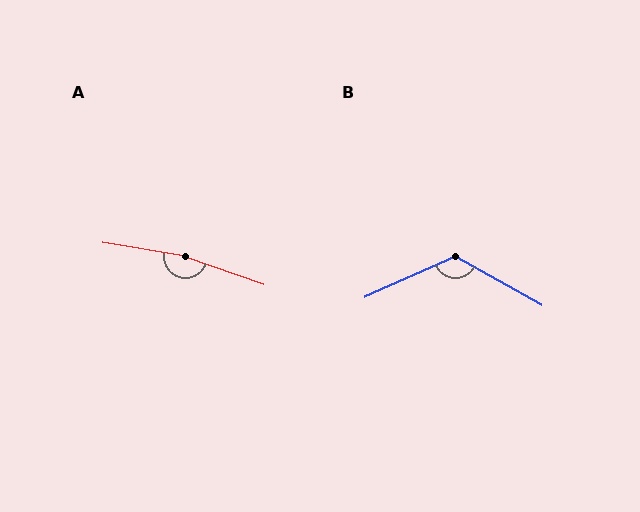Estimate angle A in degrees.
Approximately 170 degrees.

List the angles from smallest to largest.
B (127°), A (170°).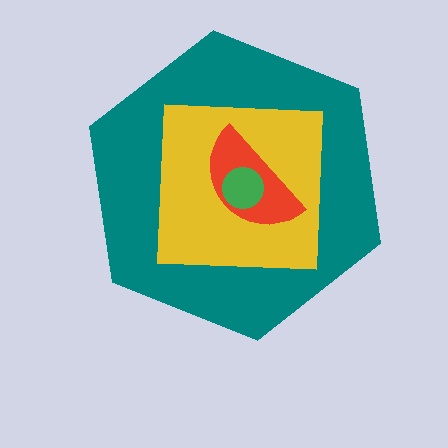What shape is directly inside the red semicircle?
The green circle.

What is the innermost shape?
The green circle.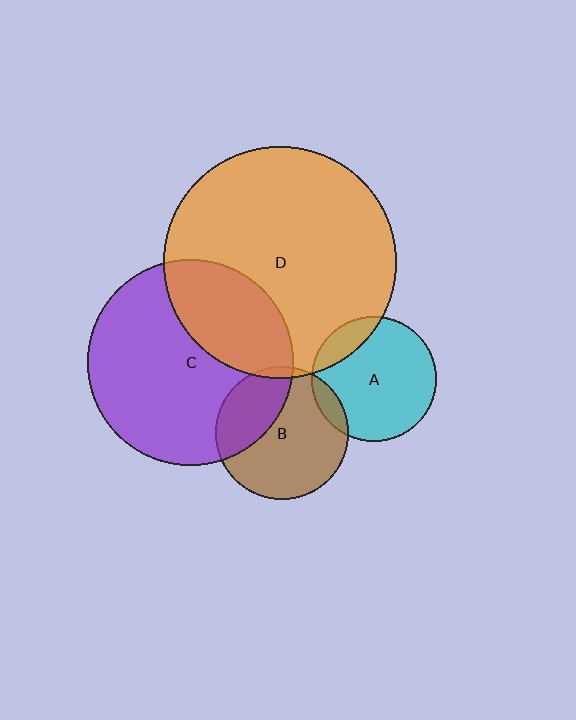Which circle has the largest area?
Circle D (orange).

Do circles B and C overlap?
Yes.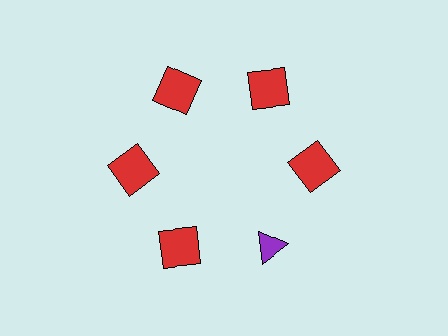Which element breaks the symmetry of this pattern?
The purple triangle at roughly the 5 o'clock position breaks the symmetry. All other shapes are red squares.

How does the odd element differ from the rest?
It differs in both color (purple instead of red) and shape (triangle instead of square).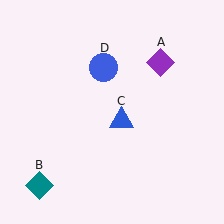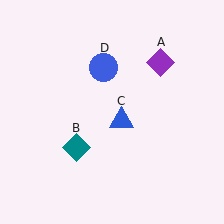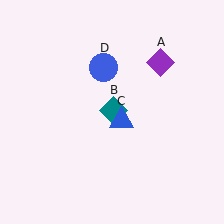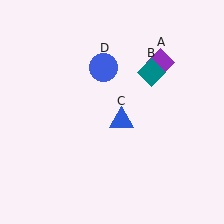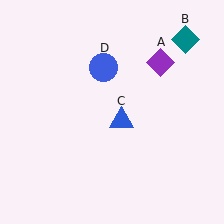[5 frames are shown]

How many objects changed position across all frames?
1 object changed position: teal diamond (object B).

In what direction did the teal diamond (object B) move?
The teal diamond (object B) moved up and to the right.